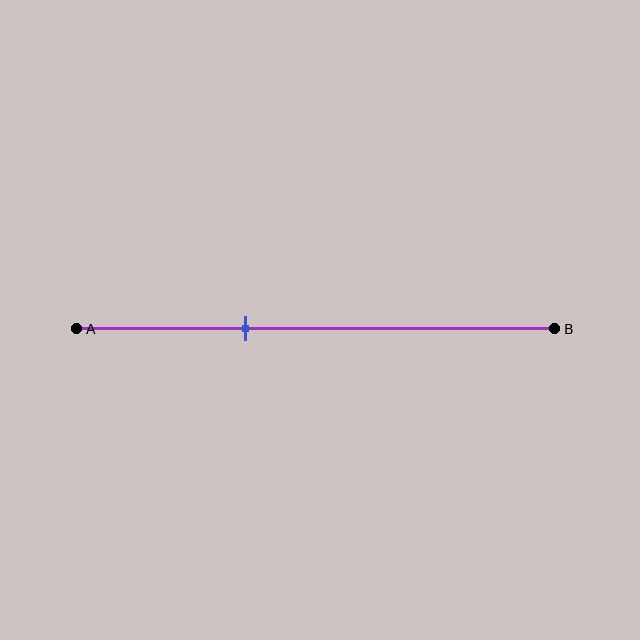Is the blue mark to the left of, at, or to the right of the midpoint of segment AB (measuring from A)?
The blue mark is to the left of the midpoint of segment AB.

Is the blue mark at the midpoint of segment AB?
No, the mark is at about 35% from A, not at the 50% midpoint.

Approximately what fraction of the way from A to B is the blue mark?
The blue mark is approximately 35% of the way from A to B.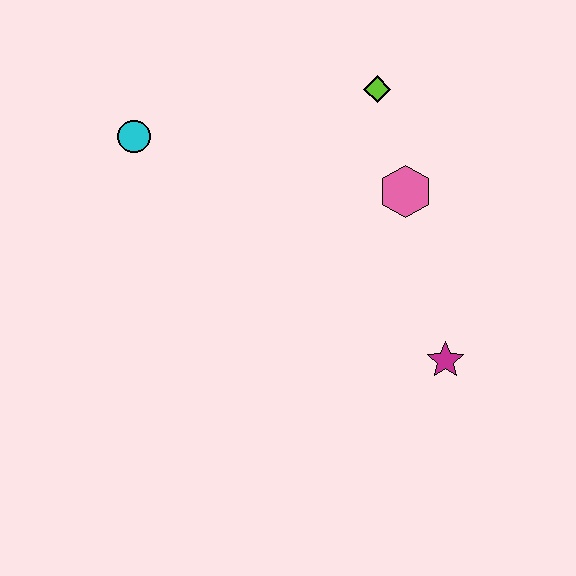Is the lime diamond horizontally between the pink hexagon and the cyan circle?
Yes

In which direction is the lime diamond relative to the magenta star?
The lime diamond is above the magenta star.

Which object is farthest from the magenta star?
The cyan circle is farthest from the magenta star.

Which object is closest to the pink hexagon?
The lime diamond is closest to the pink hexagon.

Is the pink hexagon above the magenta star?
Yes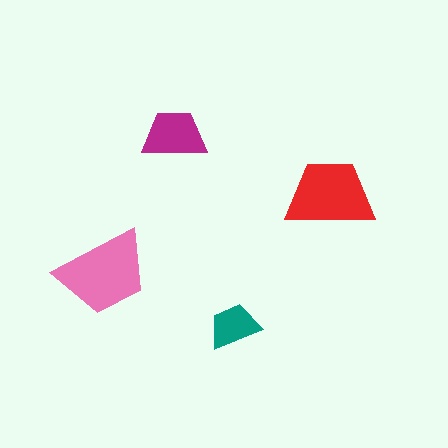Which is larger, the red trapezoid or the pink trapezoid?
The pink one.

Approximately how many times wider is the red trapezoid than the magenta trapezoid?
About 1.5 times wider.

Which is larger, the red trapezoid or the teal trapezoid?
The red one.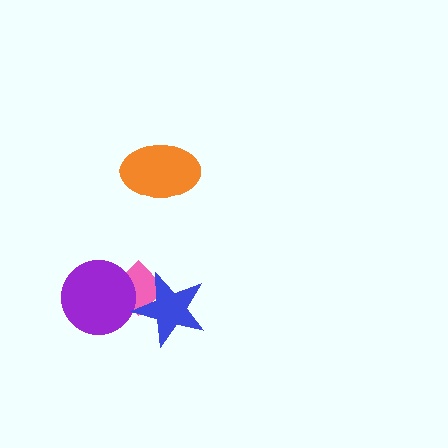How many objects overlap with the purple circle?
1 object overlaps with the purple circle.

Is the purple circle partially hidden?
No, no other shape covers it.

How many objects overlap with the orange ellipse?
0 objects overlap with the orange ellipse.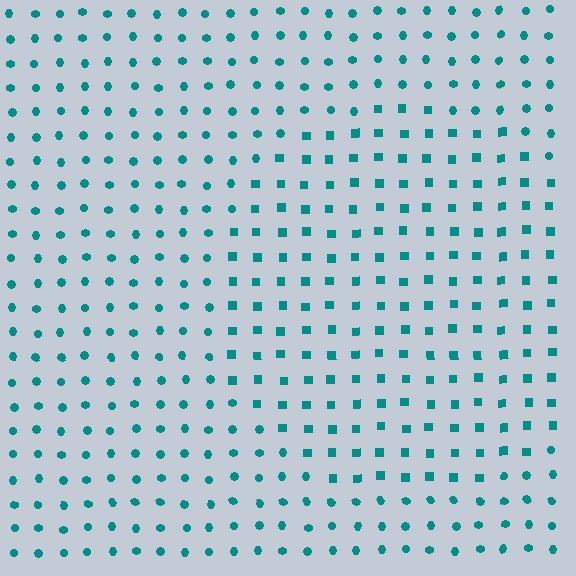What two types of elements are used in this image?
The image uses squares inside the circle region and circles outside it.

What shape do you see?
I see a circle.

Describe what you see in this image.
The image is filled with small teal elements arranged in a uniform grid. A circle-shaped region contains squares, while the surrounding area contains circles. The boundary is defined purely by the change in element shape.